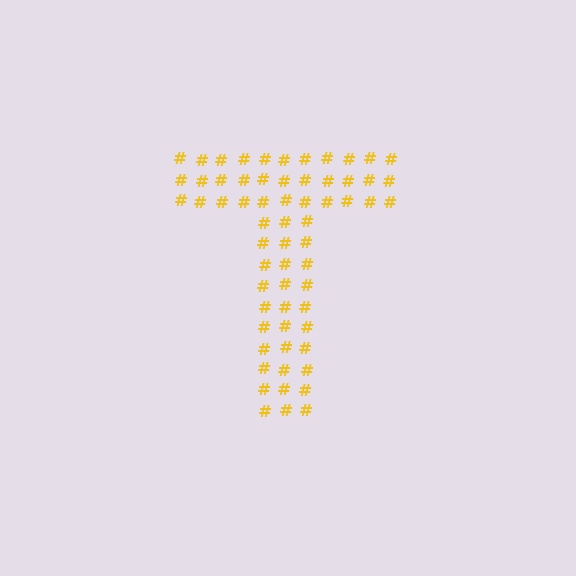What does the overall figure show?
The overall figure shows the letter T.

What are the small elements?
The small elements are hash symbols.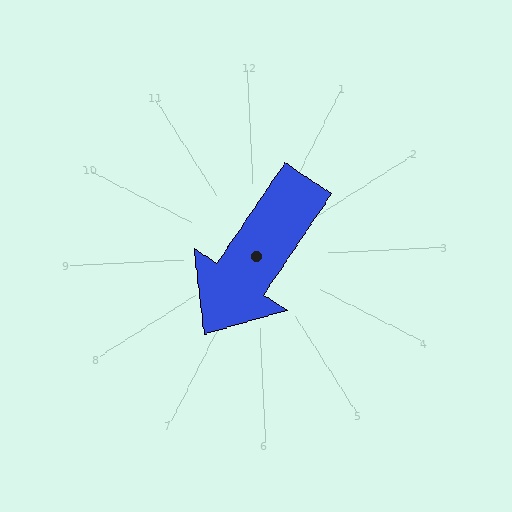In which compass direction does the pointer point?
Southwest.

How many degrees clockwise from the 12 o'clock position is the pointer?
Approximately 217 degrees.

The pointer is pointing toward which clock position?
Roughly 7 o'clock.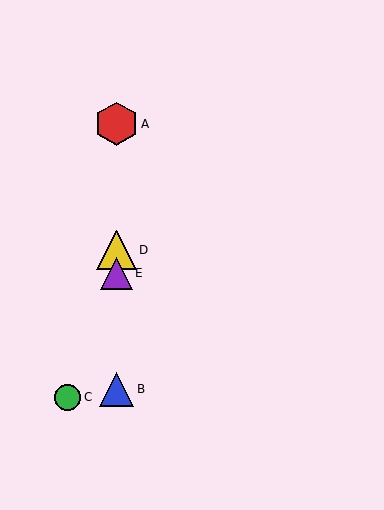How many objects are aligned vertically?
4 objects (A, B, D, E) are aligned vertically.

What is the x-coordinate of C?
Object C is at x≈68.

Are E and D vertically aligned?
Yes, both are at x≈116.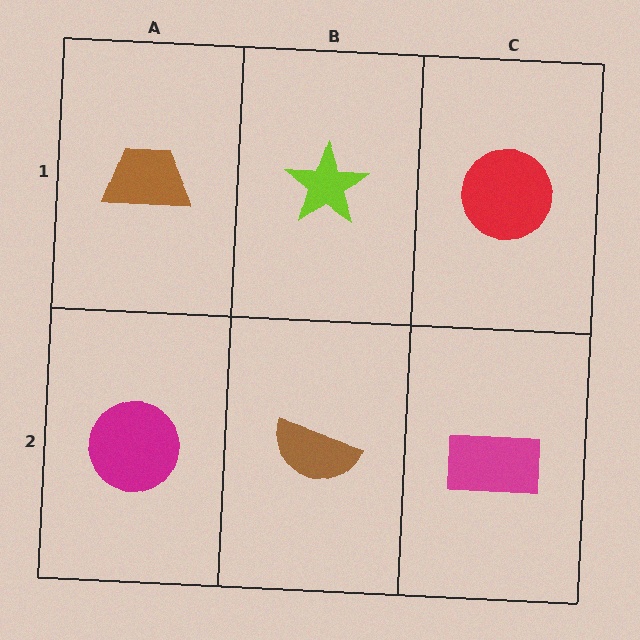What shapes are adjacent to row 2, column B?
A lime star (row 1, column B), a magenta circle (row 2, column A), a magenta rectangle (row 2, column C).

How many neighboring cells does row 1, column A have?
2.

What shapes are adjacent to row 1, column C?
A magenta rectangle (row 2, column C), a lime star (row 1, column B).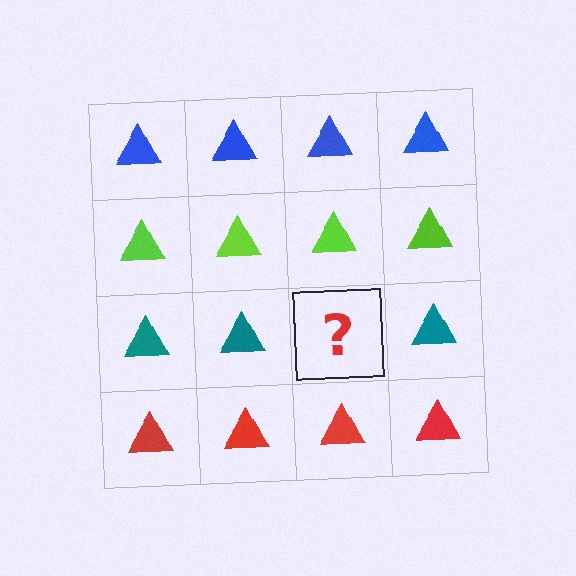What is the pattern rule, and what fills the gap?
The rule is that each row has a consistent color. The gap should be filled with a teal triangle.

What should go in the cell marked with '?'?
The missing cell should contain a teal triangle.